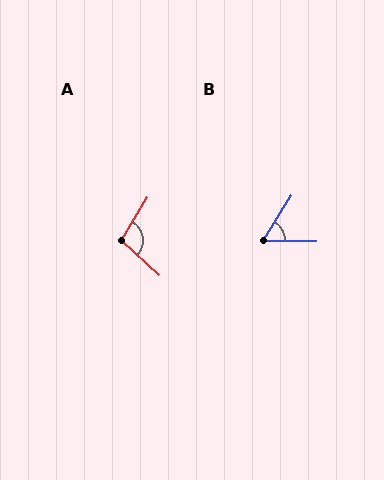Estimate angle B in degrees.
Approximately 58 degrees.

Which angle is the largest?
A, at approximately 102 degrees.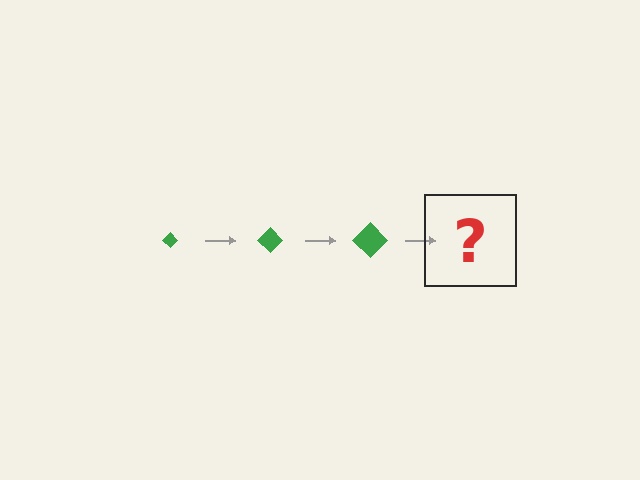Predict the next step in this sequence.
The next step is a green diamond, larger than the previous one.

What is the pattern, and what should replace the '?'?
The pattern is that the diamond gets progressively larger each step. The '?' should be a green diamond, larger than the previous one.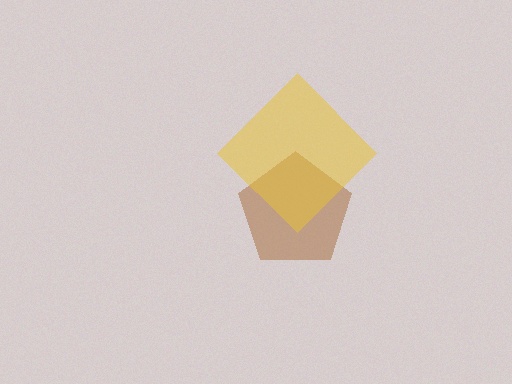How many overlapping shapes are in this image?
There are 2 overlapping shapes in the image.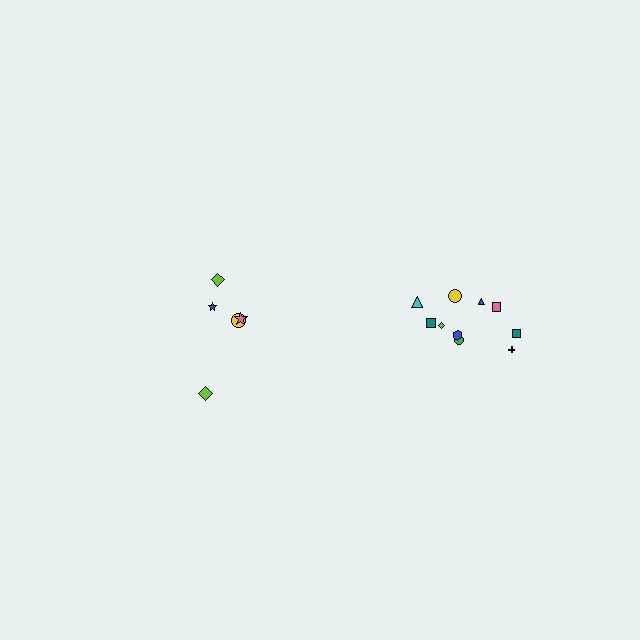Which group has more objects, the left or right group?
The right group.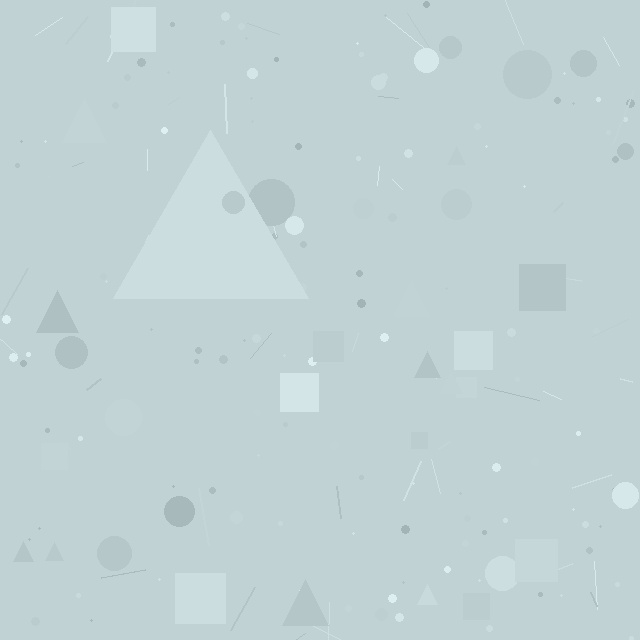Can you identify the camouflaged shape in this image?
The camouflaged shape is a triangle.